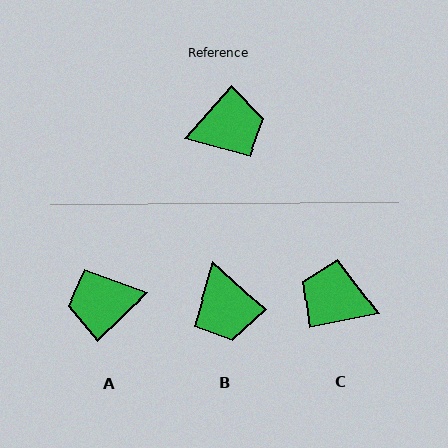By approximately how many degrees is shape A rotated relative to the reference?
Approximately 175 degrees counter-clockwise.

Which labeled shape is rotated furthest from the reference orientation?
A, about 175 degrees away.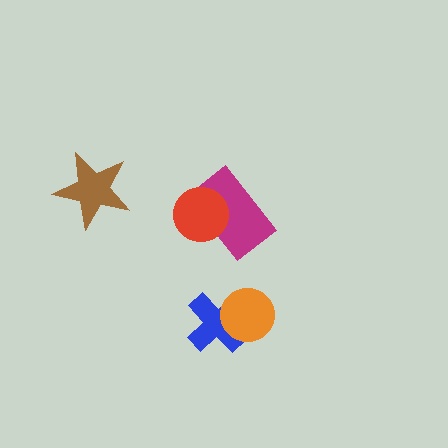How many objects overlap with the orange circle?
1 object overlaps with the orange circle.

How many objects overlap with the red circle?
1 object overlaps with the red circle.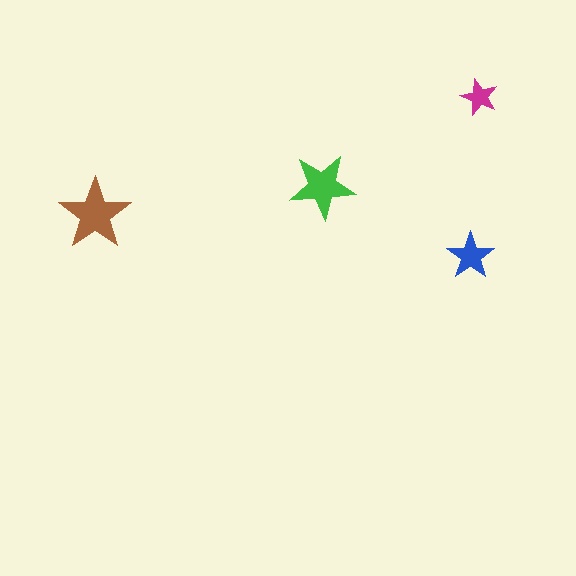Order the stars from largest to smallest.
the brown one, the green one, the blue one, the magenta one.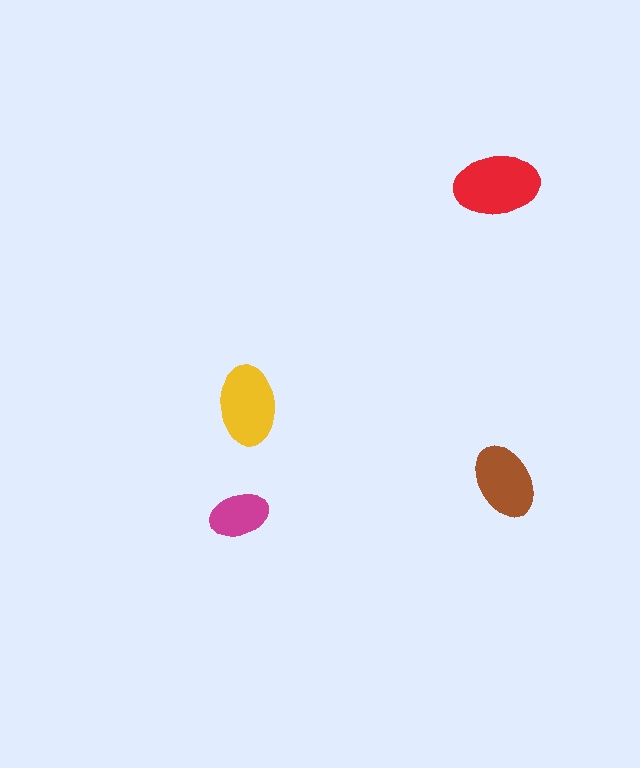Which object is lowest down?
The magenta ellipse is bottommost.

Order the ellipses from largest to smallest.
the red one, the yellow one, the brown one, the magenta one.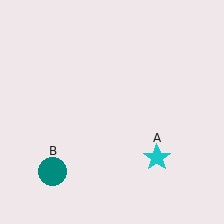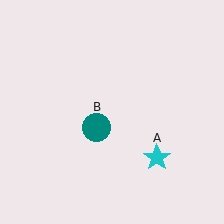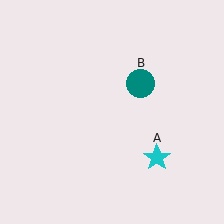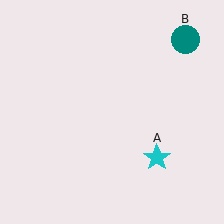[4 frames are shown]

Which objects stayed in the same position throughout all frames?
Cyan star (object A) remained stationary.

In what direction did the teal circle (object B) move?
The teal circle (object B) moved up and to the right.